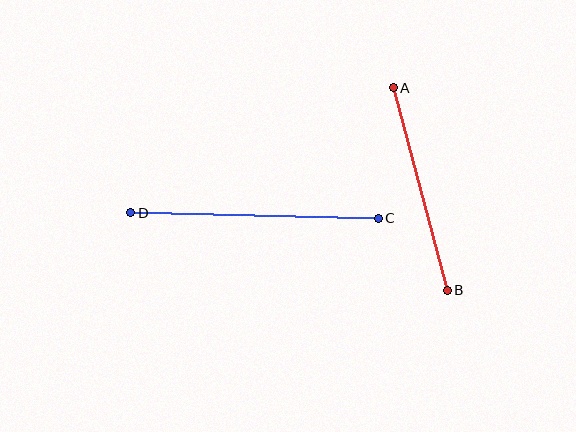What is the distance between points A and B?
The distance is approximately 210 pixels.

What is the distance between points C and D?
The distance is approximately 247 pixels.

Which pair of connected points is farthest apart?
Points C and D are farthest apart.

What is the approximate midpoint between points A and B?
The midpoint is at approximately (420, 189) pixels.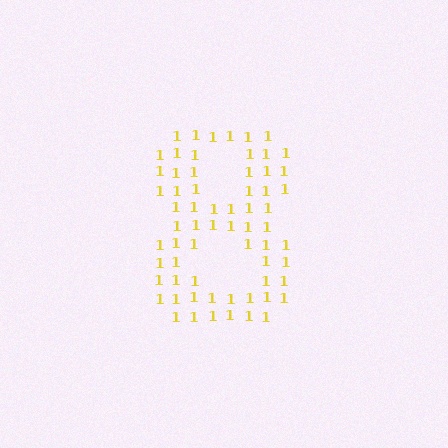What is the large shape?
The large shape is the digit 8.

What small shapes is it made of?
It is made of small digit 1's.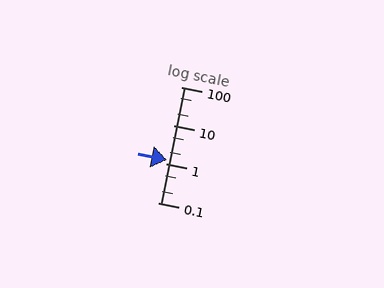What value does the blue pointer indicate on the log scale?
The pointer indicates approximately 1.3.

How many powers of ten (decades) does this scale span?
The scale spans 3 decades, from 0.1 to 100.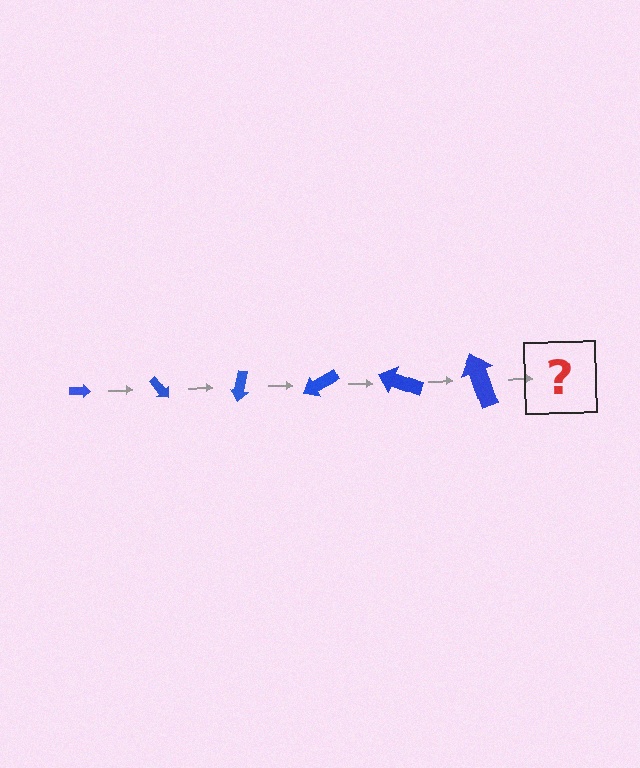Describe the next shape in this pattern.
It should be an arrow, larger than the previous one and rotated 300 degrees from the start.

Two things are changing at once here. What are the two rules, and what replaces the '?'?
The two rules are that the arrow grows larger each step and it rotates 50 degrees each step. The '?' should be an arrow, larger than the previous one and rotated 300 degrees from the start.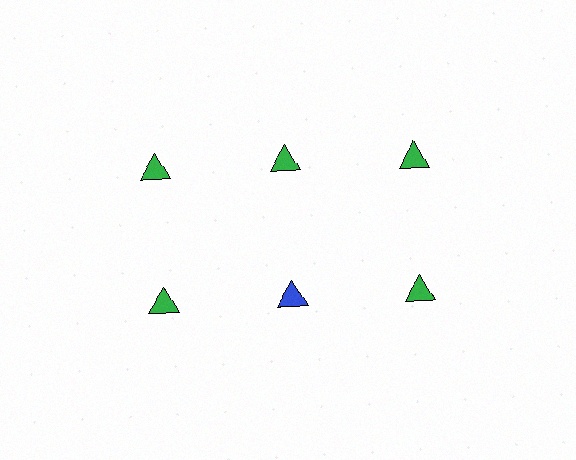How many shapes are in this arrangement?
There are 6 shapes arranged in a grid pattern.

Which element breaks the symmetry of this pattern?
The blue triangle in the second row, second from left column breaks the symmetry. All other shapes are green triangles.